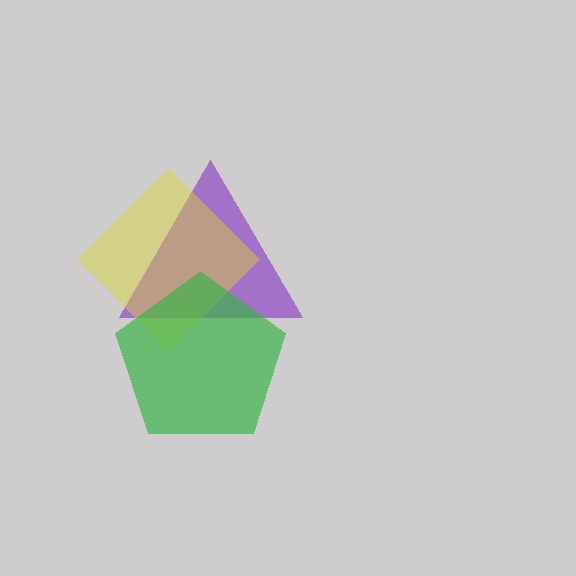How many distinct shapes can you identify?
There are 3 distinct shapes: a purple triangle, a yellow diamond, a green pentagon.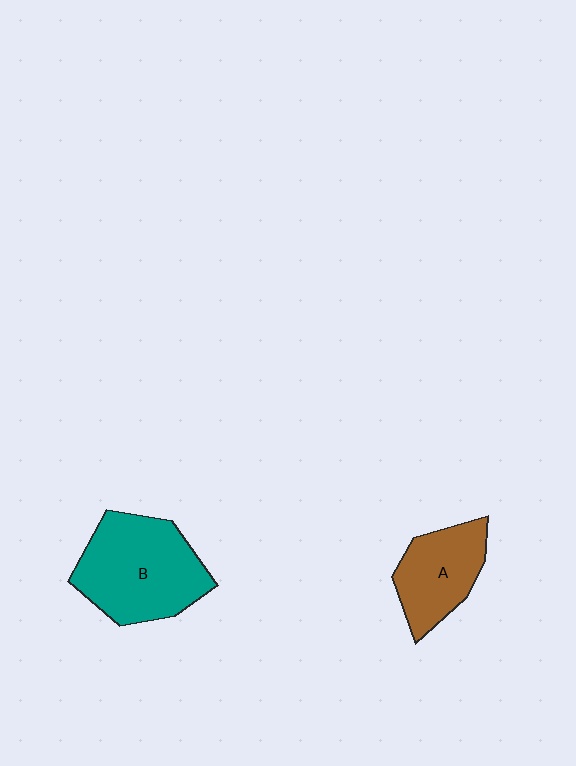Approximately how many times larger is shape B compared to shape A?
Approximately 1.6 times.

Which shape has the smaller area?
Shape A (brown).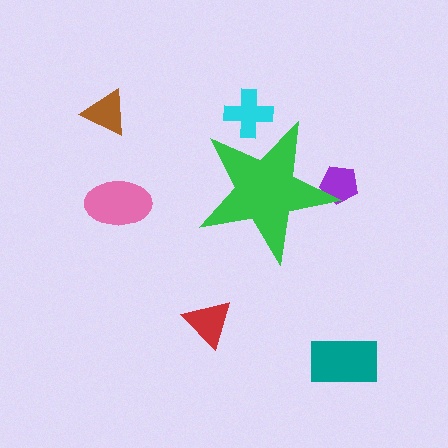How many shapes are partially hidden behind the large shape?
2 shapes are partially hidden.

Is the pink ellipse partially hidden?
No, the pink ellipse is fully visible.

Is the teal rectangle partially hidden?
No, the teal rectangle is fully visible.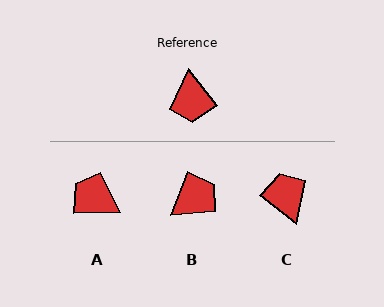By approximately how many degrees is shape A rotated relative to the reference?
Approximately 128 degrees clockwise.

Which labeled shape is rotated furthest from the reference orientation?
C, about 166 degrees away.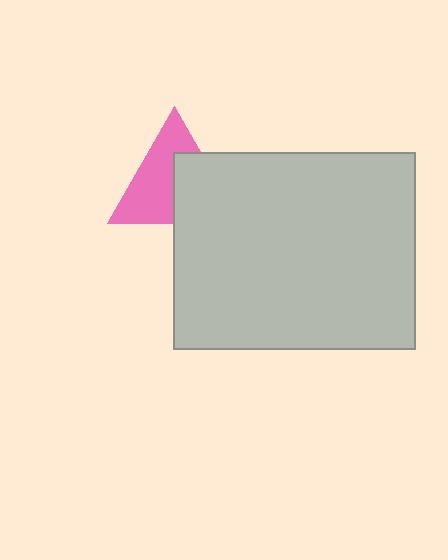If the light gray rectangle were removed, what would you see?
You would see the complete pink triangle.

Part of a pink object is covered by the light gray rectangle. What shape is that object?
It is a triangle.